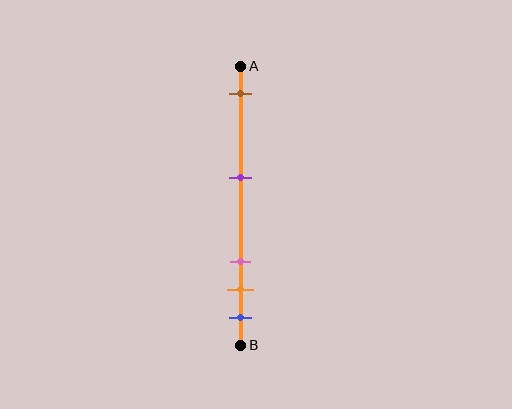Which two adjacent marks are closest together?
The orange and blue marks are the closest adjacent pair.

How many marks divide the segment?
There are 5 marks dividing the segment.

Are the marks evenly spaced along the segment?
No, the marks are not evenly spaced.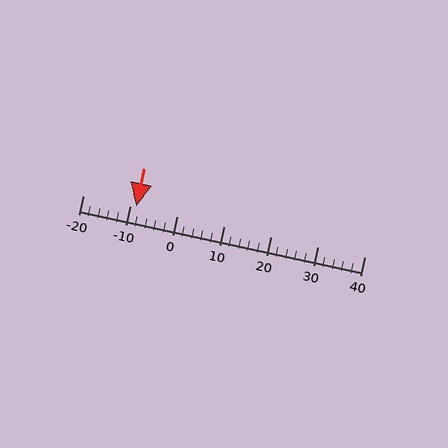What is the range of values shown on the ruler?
The ruler shows values from -20 to 40.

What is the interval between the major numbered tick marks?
The major tick marks are spaced 10 units apart.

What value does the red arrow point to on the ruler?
The red arrow points to approximately -9.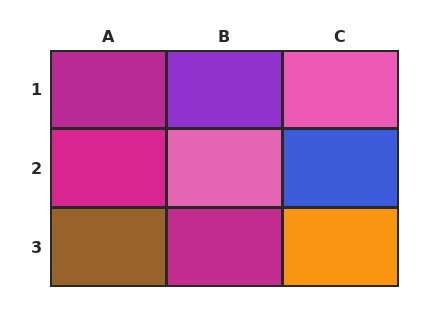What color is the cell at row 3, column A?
Brown.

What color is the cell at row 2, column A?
Magenta.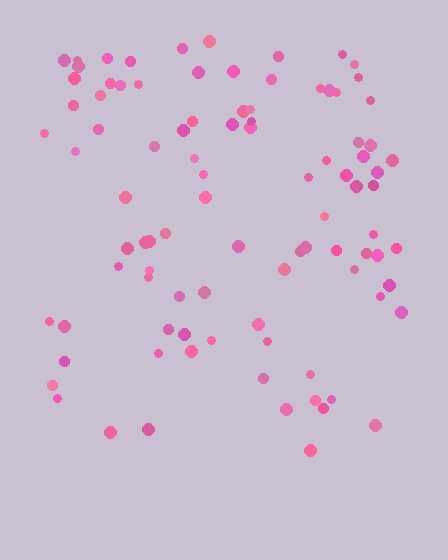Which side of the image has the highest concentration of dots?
The top.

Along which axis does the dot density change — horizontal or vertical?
Vertical.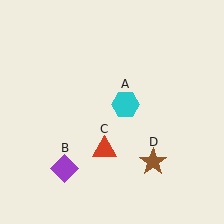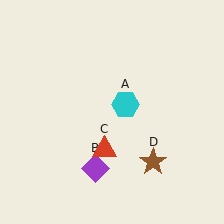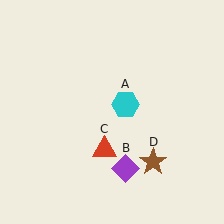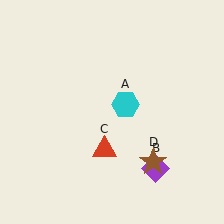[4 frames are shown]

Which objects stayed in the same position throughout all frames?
Cyan hexagon (object A) and red triangle (object C) and brown star (object D) remained stationary.